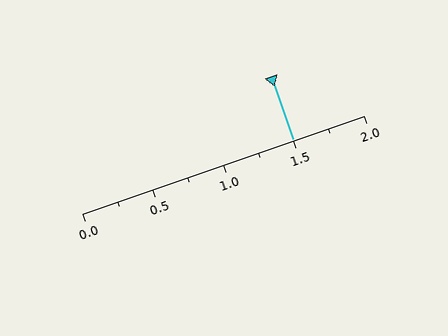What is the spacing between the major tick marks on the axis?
The major ticks are spaced 0.5 apart.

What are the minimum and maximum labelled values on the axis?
The axis runs from 0.0 to 2.0.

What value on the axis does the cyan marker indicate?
The marker indicates approximately 1.5.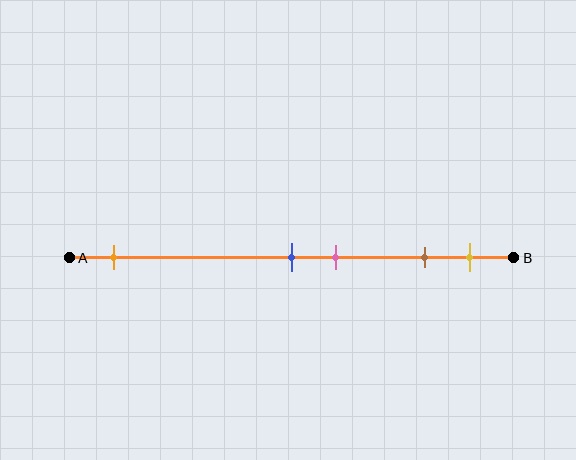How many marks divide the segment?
There are 5 marks dividing the segment.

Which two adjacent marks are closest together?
The blue and pink marks are the closest adjacent pair.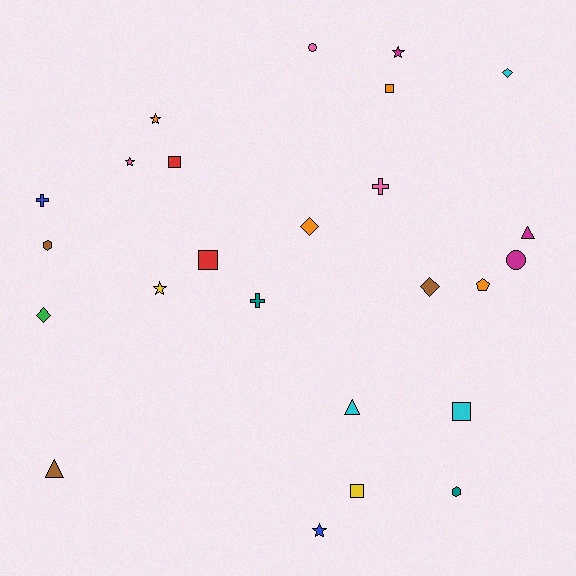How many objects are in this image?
There are 25 objects.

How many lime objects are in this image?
There are no lime objects.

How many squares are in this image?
There are 5 squares.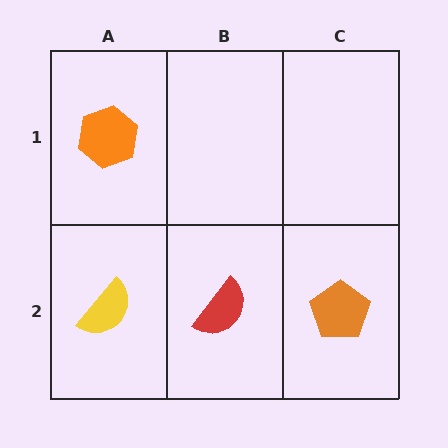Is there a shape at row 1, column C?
No, that cell is empty.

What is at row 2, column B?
A red semicircle.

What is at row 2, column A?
A yellow semicircle.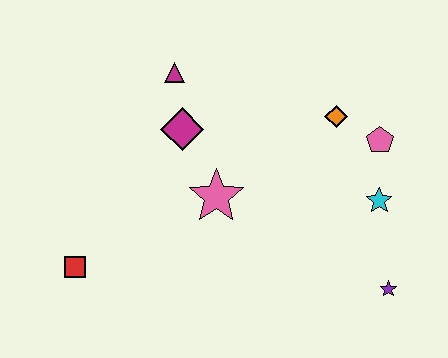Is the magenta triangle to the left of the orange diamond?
Yes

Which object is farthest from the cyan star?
The red square is farthest from the cyan star.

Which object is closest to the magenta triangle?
The magenta diamond is closest to the magenta triangle.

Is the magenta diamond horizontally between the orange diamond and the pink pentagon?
No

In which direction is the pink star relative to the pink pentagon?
The pink star is to the left of the pink pentagon.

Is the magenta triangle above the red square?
Yes